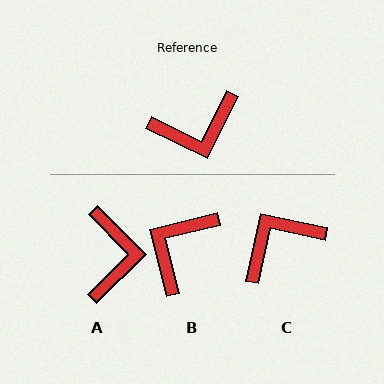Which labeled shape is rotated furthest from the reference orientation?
C, about 166 degrees away.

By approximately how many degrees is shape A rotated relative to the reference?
Approximately 71 degrees counter-clockwise.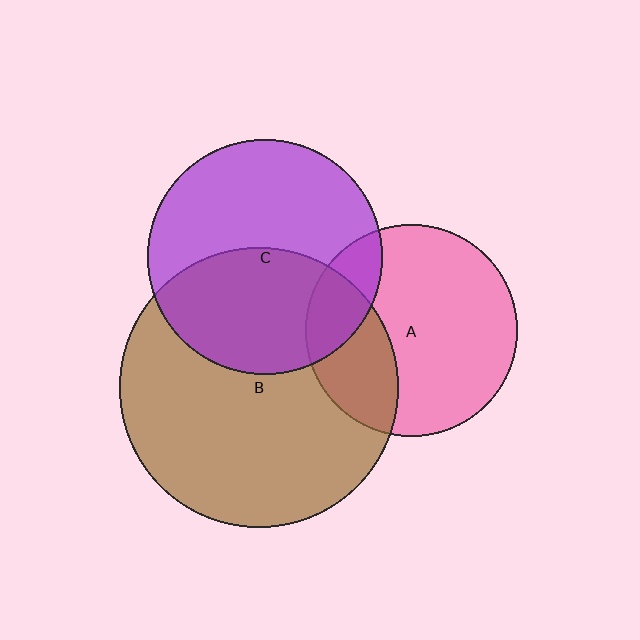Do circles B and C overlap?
Yes.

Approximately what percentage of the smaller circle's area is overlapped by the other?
Approximately 45%.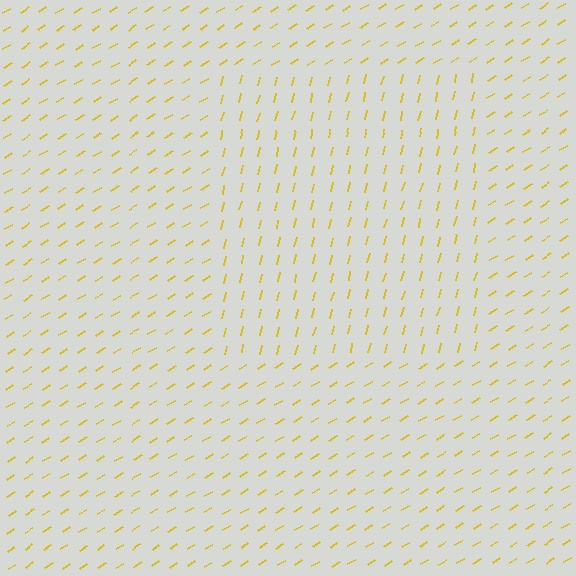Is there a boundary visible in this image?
Yes, there is a texture boundary formed by a change in line orientation.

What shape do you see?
I see a rectangle.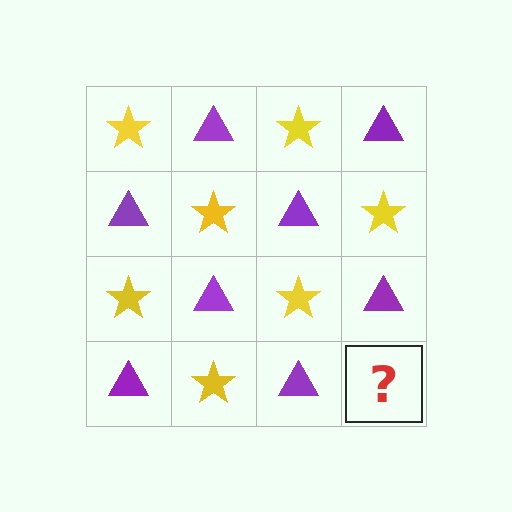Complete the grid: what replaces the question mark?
The question mark should be replaced with a yellow star.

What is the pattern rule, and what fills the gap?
The rule is that it alternates yellow star and purple triangle in a checkerboard pattern. The gap should be filled with a yellow star.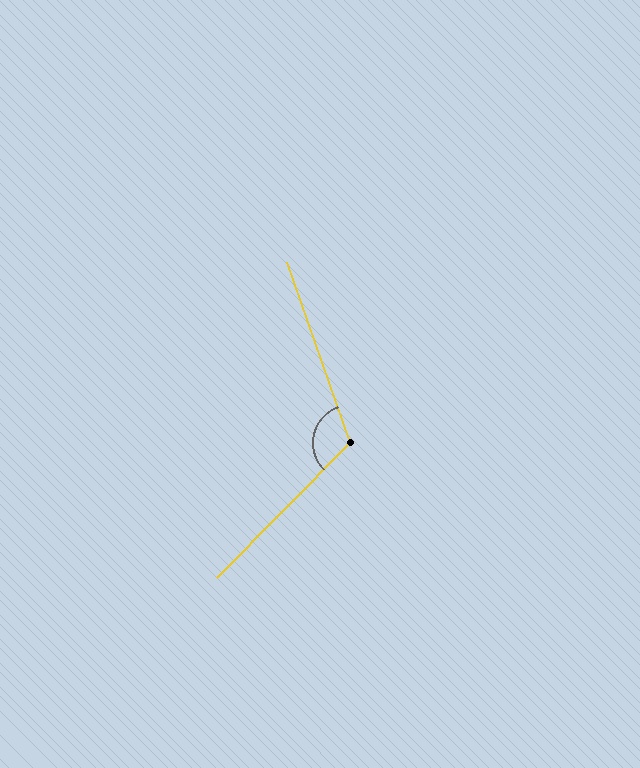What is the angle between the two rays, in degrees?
Approximately 116 degrees.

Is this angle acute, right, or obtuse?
It is obtuse.